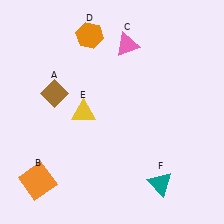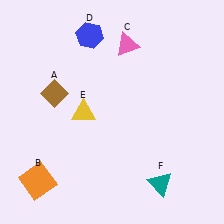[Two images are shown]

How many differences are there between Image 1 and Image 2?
There is 1 difference between the two images.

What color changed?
The hexagon (D) changed from orange in Image 1 to blue in Image 2.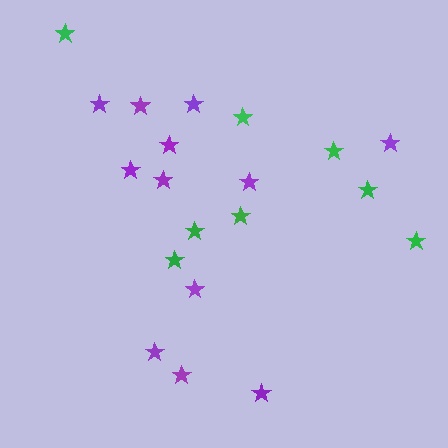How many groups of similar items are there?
There are 2 groups: one group of purple stars (12) and one group of green stars (8).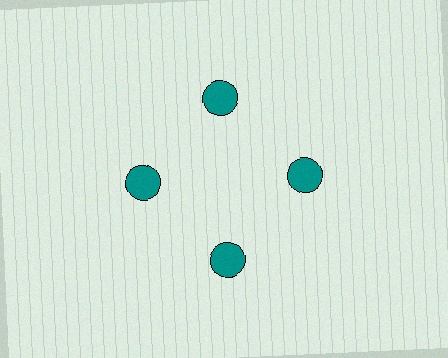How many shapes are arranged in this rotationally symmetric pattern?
There are 4 shapes, arranged in 4 groups of 1.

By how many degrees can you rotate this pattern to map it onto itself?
The pattern maps onto itself every 90 degrees of rotation.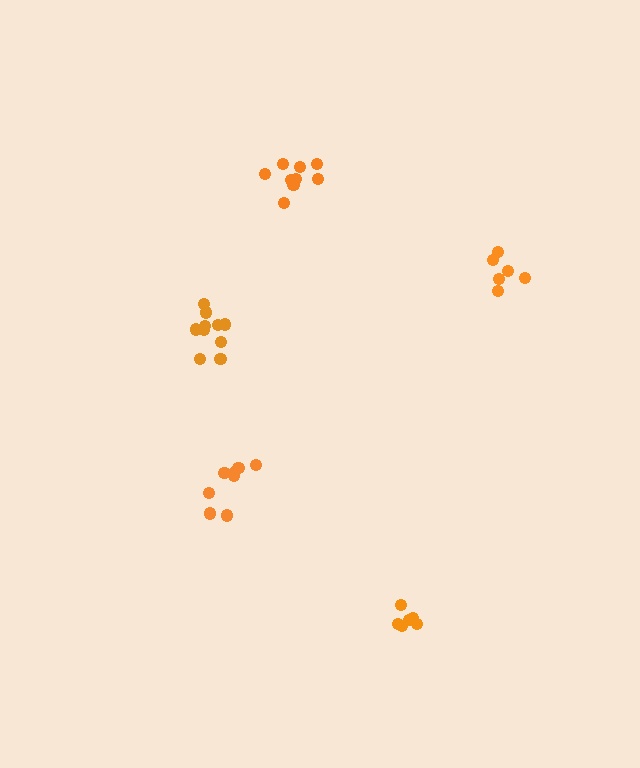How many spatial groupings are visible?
There are 5 spatial groupings.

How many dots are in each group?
Group 1: 9 dots, Group 2: 6 dots, Group 3: 6 dots, Group 4: 8 dots, Group 5: 10 dots (39 total).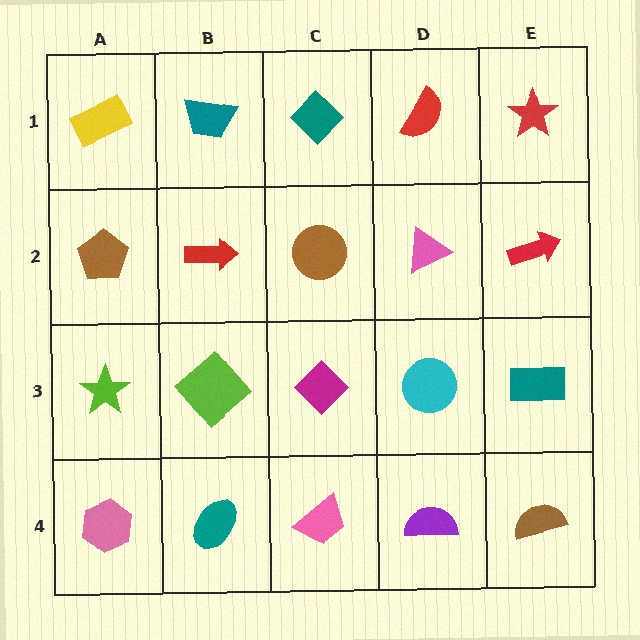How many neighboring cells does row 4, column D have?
3.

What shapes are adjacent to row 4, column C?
A magenta diamond (row 3, column C), a teal ellipse (row 4, column B), a purple semicircle (row 4, column D).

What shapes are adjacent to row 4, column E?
A teal rectangle (row 3, column E), a purple semicircle (row 4, column D).